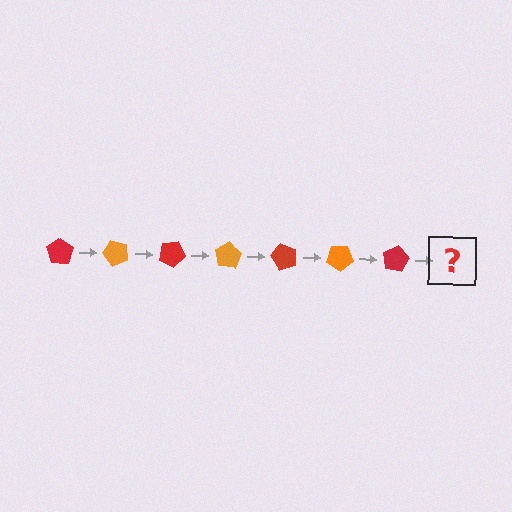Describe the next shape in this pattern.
It should be an orange pentagon, rotated 350 degrees from the start.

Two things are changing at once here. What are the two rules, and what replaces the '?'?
The two rules are that it rotates 50 degrees each step and the color cycles through red and orange. The '?' should be an orange pentagon, rotated 350 degrees from the start.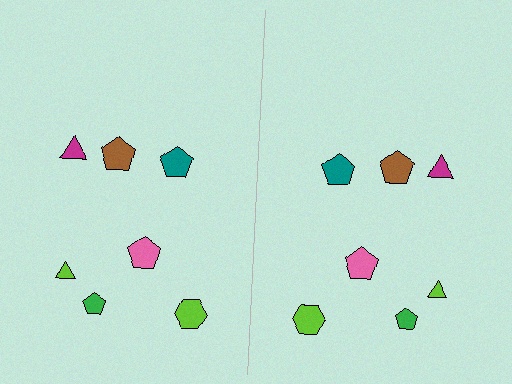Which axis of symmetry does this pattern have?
The pattern has a vertical axis of symmetry running through the center of the image.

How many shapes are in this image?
There are 14 shapes in this image.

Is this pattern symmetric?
Yes, this pattern has bilateral (reflection) symmetry.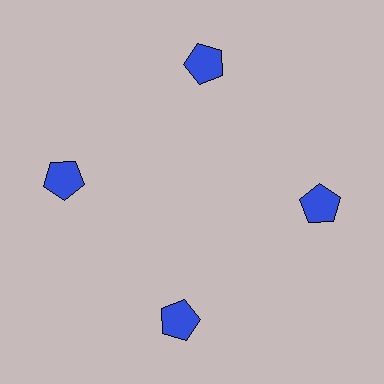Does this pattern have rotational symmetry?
Yes, this pattern has 4-fold rotational symmetry. It looks the same after rotating 90 degrees around the center.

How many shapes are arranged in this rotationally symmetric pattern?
There are 4 shapes, arranged in 4 groups of 1.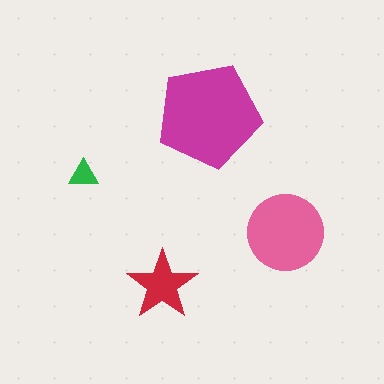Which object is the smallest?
The green triangle.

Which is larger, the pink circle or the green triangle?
The pink circle.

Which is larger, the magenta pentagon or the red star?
The magenta pentagon.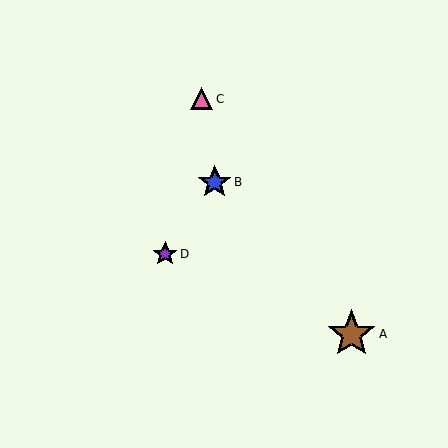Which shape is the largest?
The brown star (labeled A) is the largest.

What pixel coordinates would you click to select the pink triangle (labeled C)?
Click at (201, 99) to select the pink triangle C.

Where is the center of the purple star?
The center of the purple star is at (165, 254).